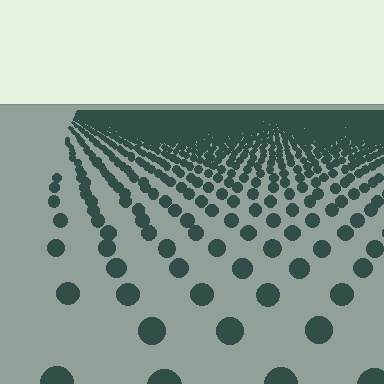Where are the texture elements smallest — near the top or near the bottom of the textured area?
Near the top.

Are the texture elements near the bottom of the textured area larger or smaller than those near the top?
Larger. Near the bottom, elements are closer to the viewer and appear at a bigger on-screen size.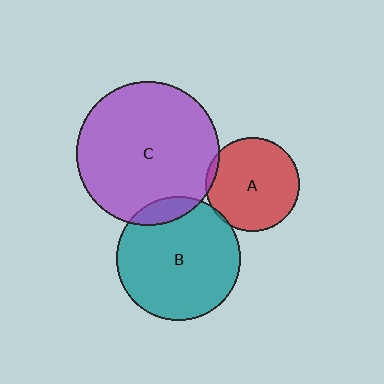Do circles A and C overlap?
Yes.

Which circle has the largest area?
Circle C (purple).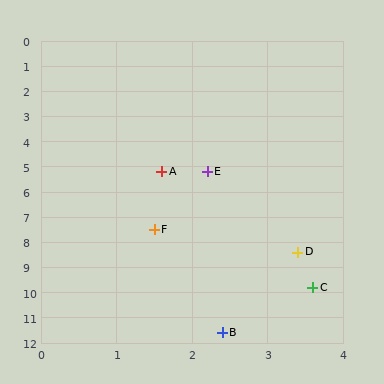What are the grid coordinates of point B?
Point B is at approximately (2.4, 11.6).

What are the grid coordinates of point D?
Point D is at approximately (3.4, 8.4).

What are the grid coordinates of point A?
Point A is at approximately (1.6, 5.2).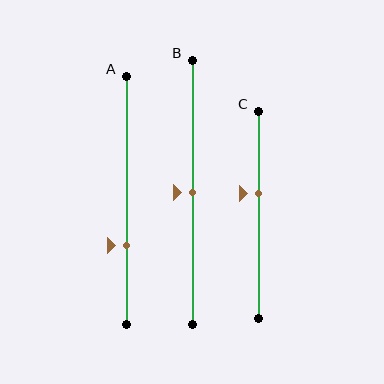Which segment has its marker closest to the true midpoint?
Segment B has its marker closest to the true midpoint.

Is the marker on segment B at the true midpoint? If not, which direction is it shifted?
Yes, the marker on segment B is at the true midpoint.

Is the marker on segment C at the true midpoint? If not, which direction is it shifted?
No, the marker on segment C is shifted upward by about 11% of the segment length.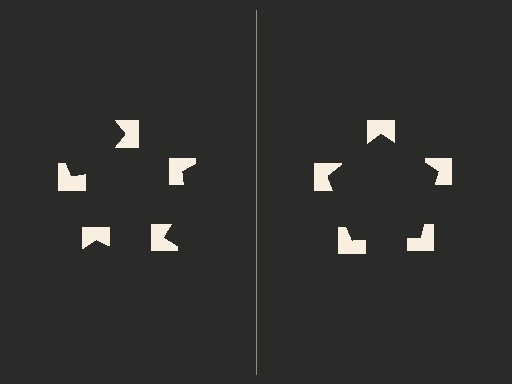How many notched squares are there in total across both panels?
10 — 5 on each side.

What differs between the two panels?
The notched squares are positioned identically on both sides; only the wedge orientations differ. On the right they align to a pentagon; on the left they are misaligned.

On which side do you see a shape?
An illusory pentagon appears on the right side. On the left side the wedge cuts are rotated, so no coherent shape forms.